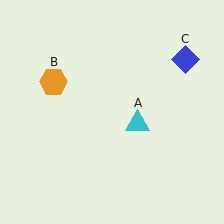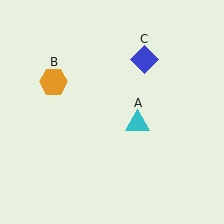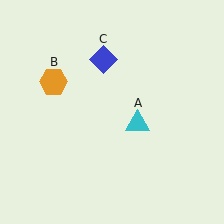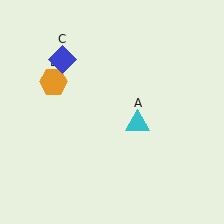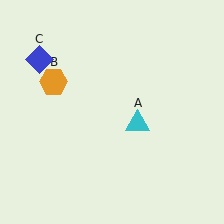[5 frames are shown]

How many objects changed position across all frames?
1 object changed position: blue diamond (object C).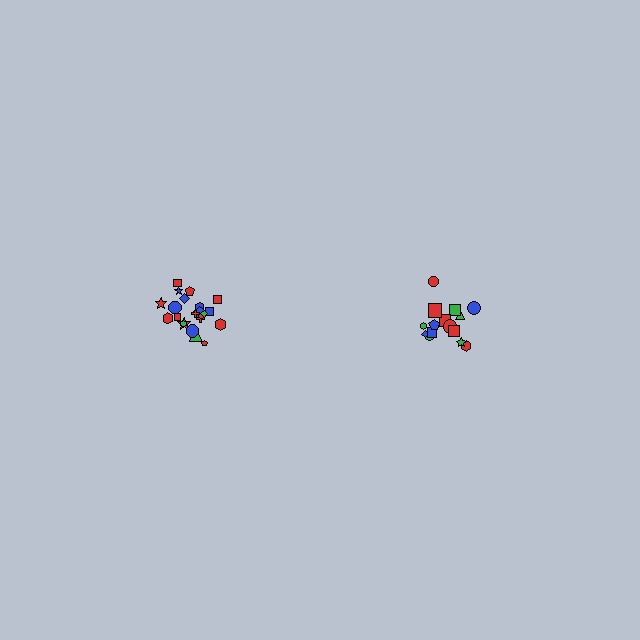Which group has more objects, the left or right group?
The left group.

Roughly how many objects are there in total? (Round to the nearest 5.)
Roughly 35 objects in total.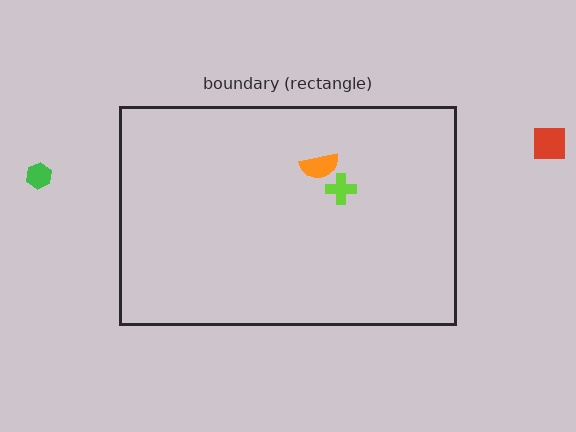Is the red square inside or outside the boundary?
Outside.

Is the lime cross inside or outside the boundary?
Inside.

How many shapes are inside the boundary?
2 inside, 2 outside.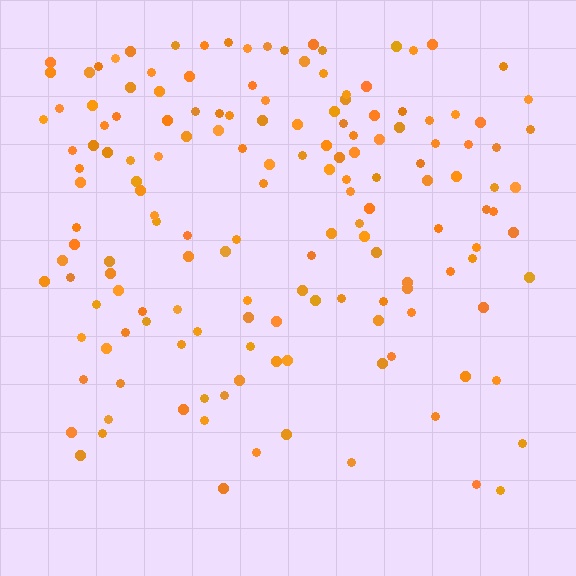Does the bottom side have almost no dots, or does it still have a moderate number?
Still a moderate number, just noticeably fewer than the top.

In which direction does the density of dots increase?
From bottom to top, with the top side densest.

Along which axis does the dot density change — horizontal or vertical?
Vertical.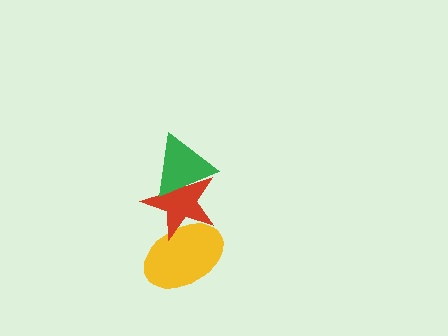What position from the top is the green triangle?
The green triangle is 1st from the top.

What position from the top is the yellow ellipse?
The yellow ellipse is 3rd from the top.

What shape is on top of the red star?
The green triangle is on top of the red star.